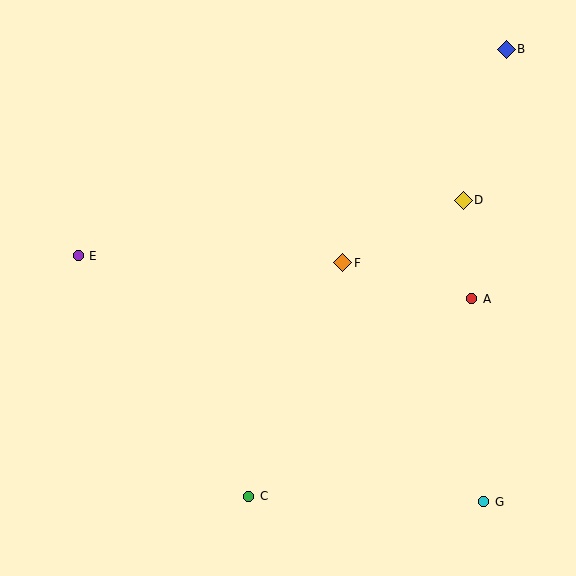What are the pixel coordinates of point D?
Point D is at (463, 200).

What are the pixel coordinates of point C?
Point C is at (249, 496).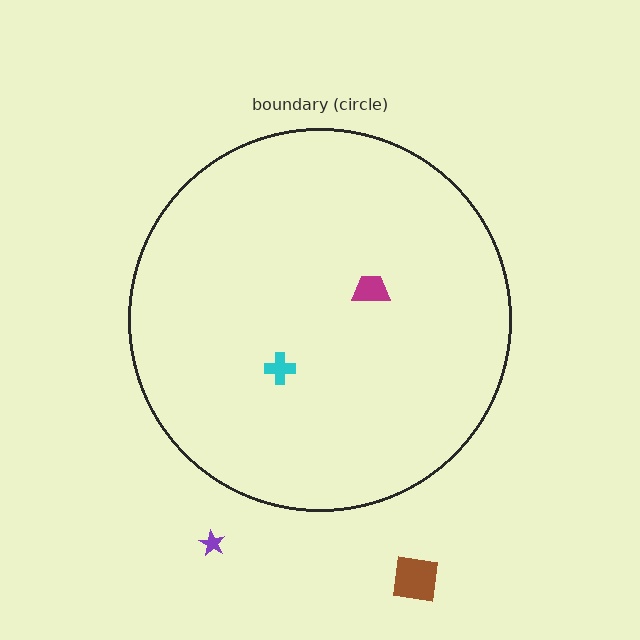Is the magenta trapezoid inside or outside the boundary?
Inside.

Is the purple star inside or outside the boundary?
Outside.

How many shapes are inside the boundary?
2 inside, 2 outside.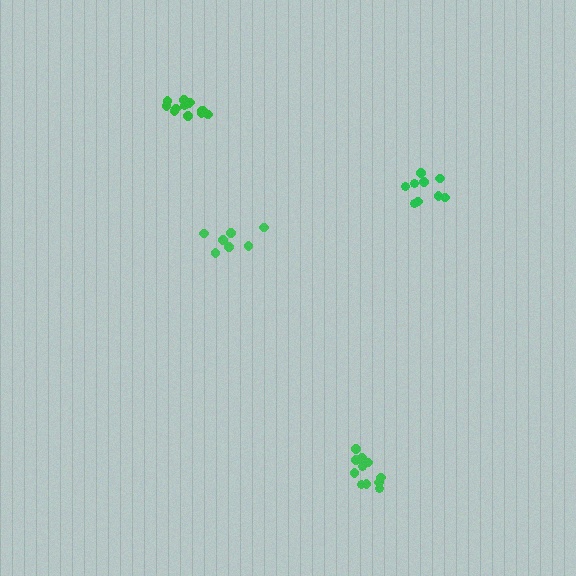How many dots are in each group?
Group 1: 9 dots, Group 2: 7 dots, Group 3: 13 dots, Group 4: 11 dots (40 total).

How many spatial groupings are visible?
There are 4 spatial groupings.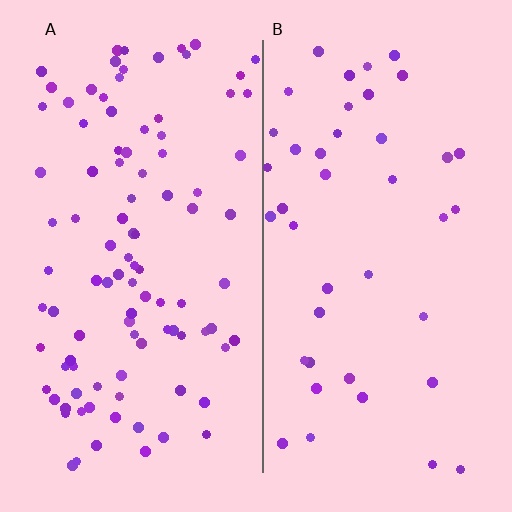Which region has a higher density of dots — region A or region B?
A (the left).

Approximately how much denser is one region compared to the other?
Approximately 2.4× — region A over region B.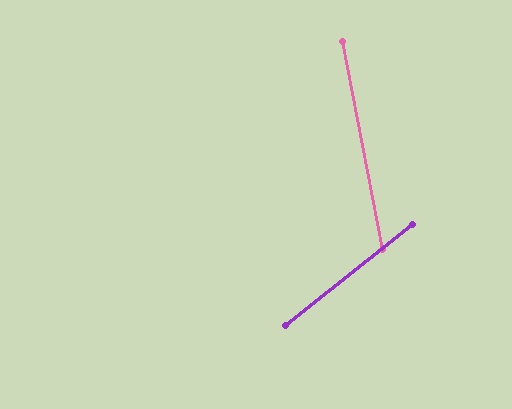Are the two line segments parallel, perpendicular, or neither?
Neither parallel nor perpendicular — they differ by about 63°.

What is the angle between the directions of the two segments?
Approximately 63 degrees.